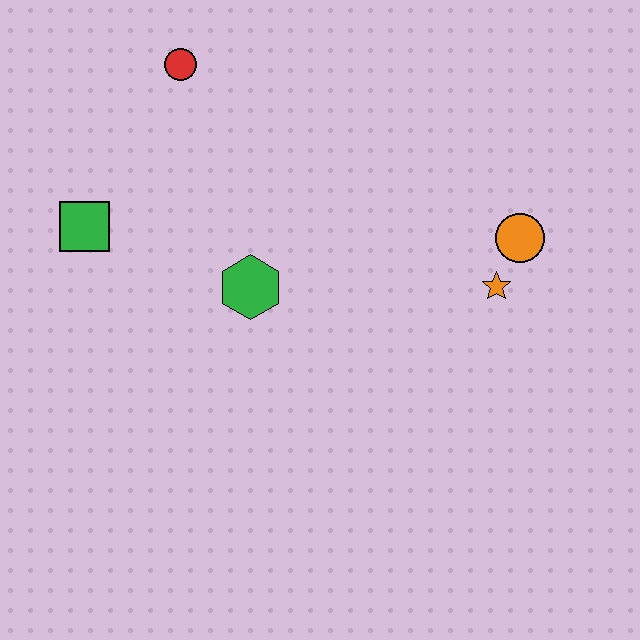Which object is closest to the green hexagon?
The green square is closest to the green hexagon.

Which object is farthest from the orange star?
The green square is farthest from the orange star.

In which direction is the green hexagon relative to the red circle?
The green hexagon is below the red circle.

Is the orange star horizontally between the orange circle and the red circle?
Yes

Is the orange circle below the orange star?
No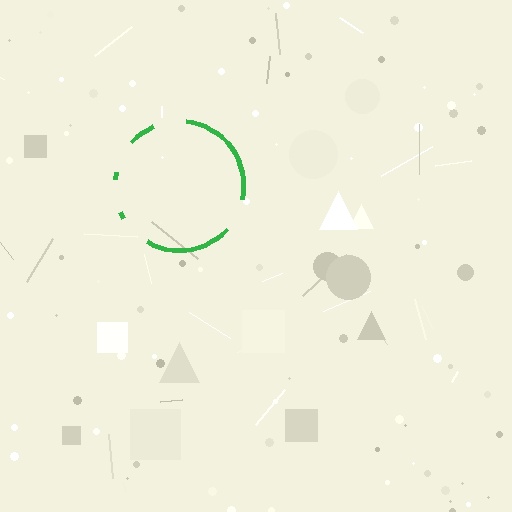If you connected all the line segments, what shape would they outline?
They would outline a circle.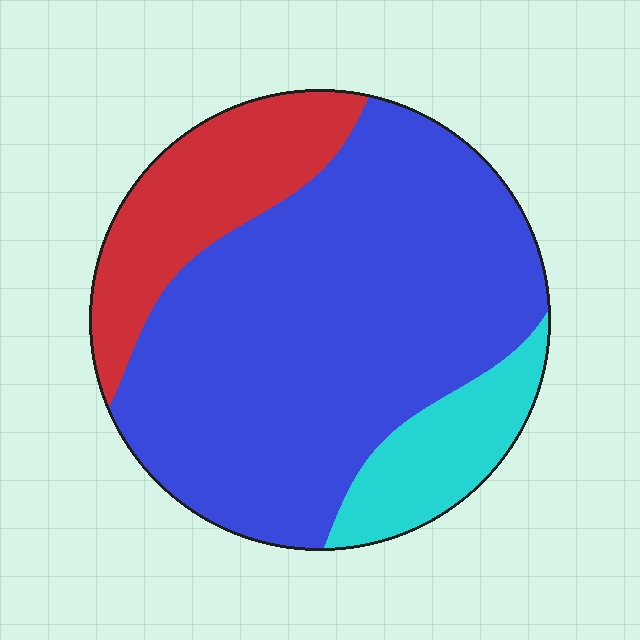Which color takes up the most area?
Blue, at roughly 70%.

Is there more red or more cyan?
Red.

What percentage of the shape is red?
Red covers roughly 20% of the shape.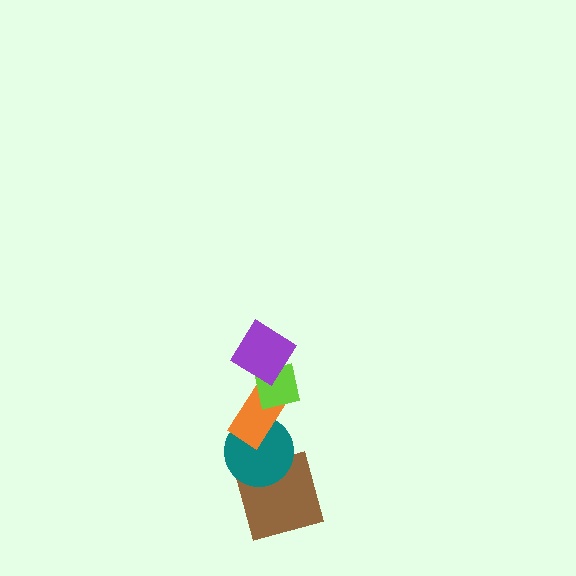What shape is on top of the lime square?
The purple diamond is on top of the lime square.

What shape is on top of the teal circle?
The orange rectangle is on top of the teal circle.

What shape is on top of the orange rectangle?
The lime square is on top of the orange rectangle.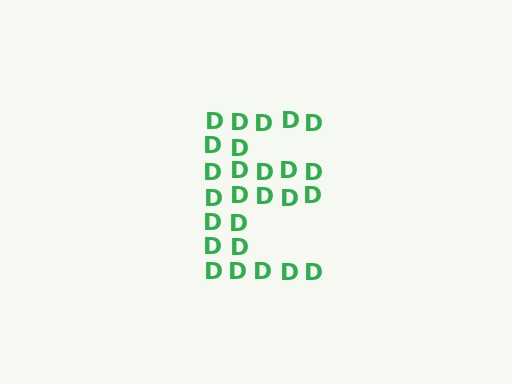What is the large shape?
The large shape is the letter E.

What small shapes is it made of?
It is made of small letter D's.